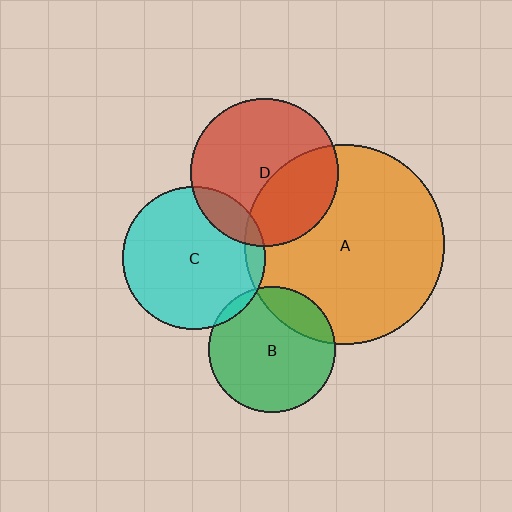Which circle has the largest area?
Circle A (orange).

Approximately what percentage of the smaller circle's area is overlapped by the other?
Approximately 20%.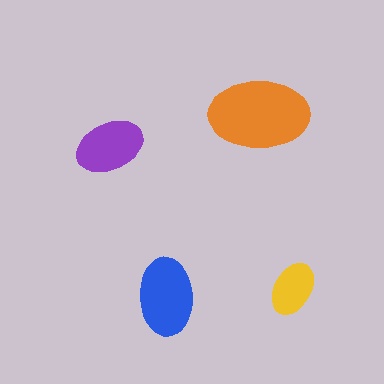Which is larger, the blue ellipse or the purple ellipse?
The blue one.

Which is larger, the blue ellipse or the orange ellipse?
The orange one.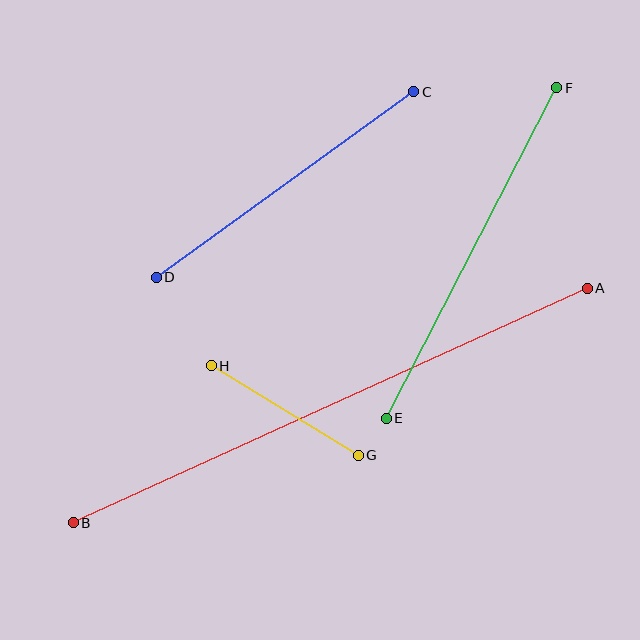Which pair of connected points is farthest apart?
Points A and B are farthest apart.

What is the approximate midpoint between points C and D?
The midpoint is at approximately (285, 184) pixels.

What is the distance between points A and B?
The distance is approximately 565 pixels.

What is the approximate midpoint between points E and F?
The midpoint is at approximately (472, 253) pixels.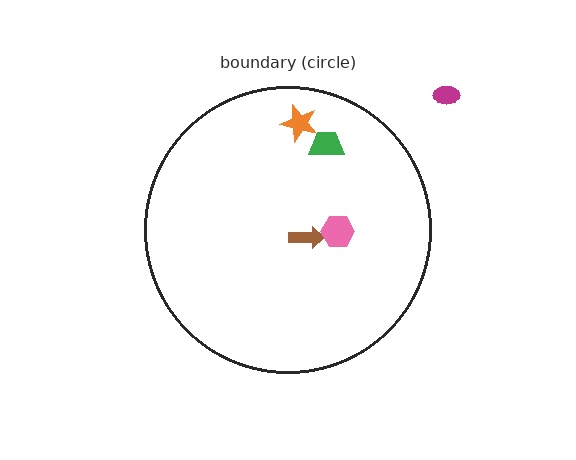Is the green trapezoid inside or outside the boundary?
Inside.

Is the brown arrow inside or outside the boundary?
Inside.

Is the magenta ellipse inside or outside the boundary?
Outside.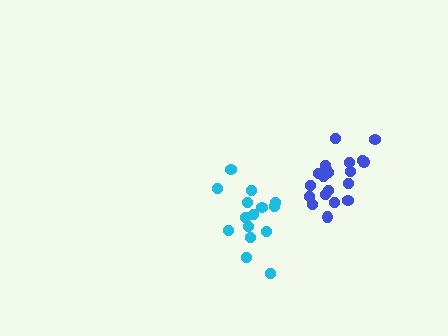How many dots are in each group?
Group 1: 15 dots, Group 2: 20 dots (35 total).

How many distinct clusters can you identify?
There are 2 distinct clusters.